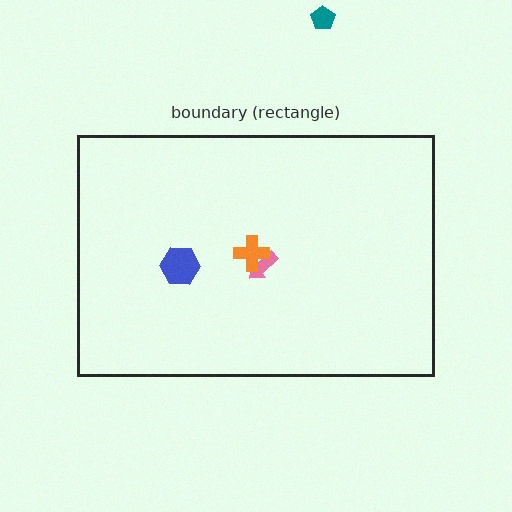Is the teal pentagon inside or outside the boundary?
Outside.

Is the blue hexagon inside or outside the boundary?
Inside.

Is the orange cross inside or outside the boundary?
Inside.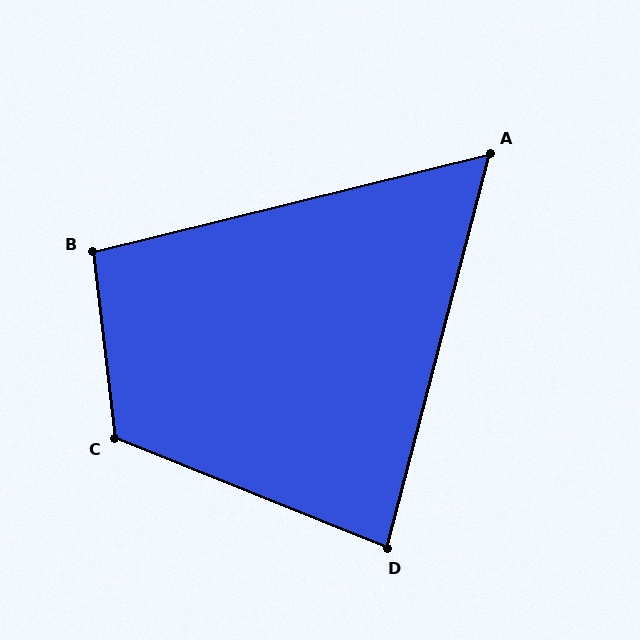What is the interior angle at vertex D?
Approximately 83 degrees (acute).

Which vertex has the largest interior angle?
C, at approximately 118 degrees.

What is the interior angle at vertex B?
Approximately 97 degrees (obtuse).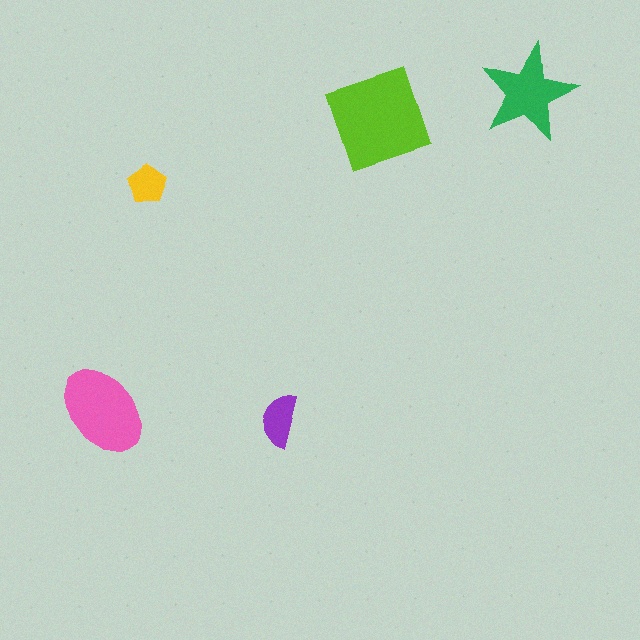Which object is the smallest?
The yellow pentagon.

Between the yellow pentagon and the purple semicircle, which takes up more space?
The purple semicircle.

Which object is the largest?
The lime square.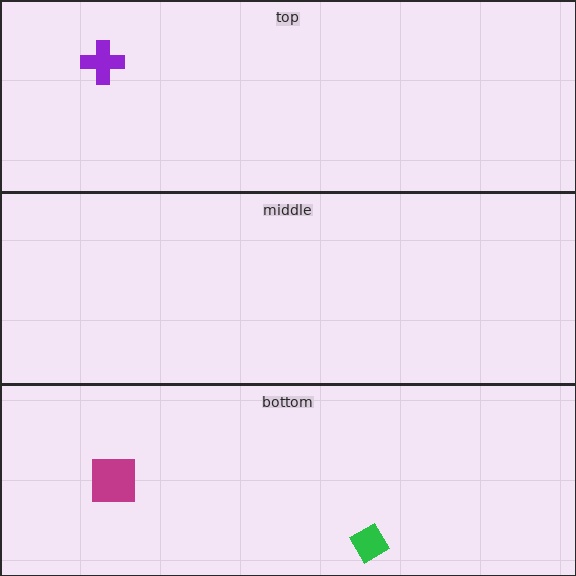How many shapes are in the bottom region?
2.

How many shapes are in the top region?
1.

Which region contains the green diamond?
The bottom region.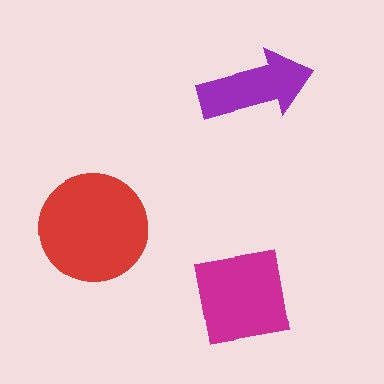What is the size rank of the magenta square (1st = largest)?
2nd.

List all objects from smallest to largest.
The purple arrow, the magenta square, the red circle.